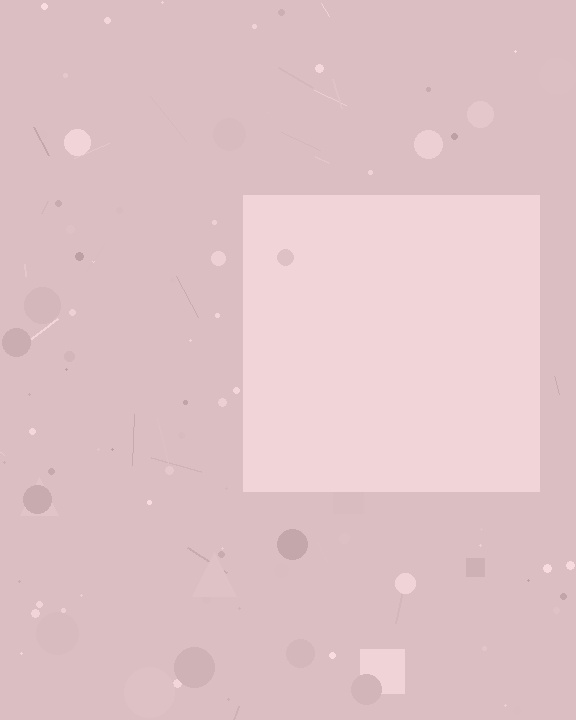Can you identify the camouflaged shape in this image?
The camouflaged shape is a square.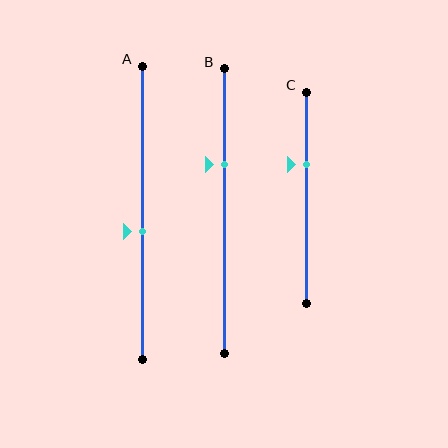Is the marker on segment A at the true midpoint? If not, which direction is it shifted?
No, the marker on segment A is shifted downward by about 6% of the segment length.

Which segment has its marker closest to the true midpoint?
Segment A has its marker closest to the true midpoint.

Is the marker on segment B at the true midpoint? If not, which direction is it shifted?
No, the marker on segment B is shifted upward by about 16% of the segment length.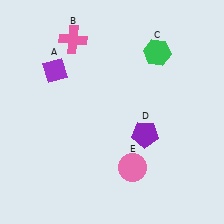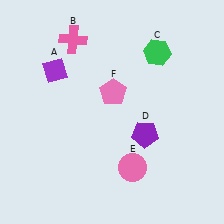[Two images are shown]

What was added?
A pink pentagon (F) was added in Image 2.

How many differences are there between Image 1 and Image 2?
There is 1 difference between the two images.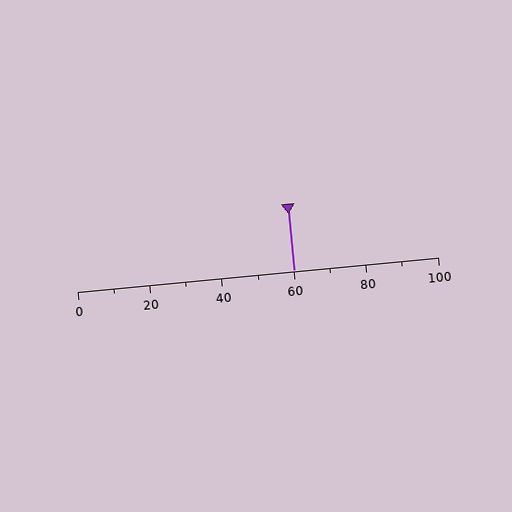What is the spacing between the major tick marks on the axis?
The major ticks are spaced 20 apart.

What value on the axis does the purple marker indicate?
The marker indicates approximately 60.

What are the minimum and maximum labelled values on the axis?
The axis runs from 0 to 100.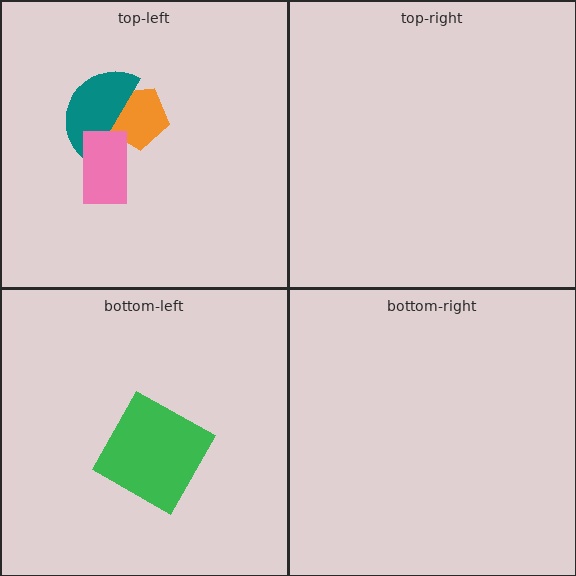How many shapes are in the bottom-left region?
1.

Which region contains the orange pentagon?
The top-left region.